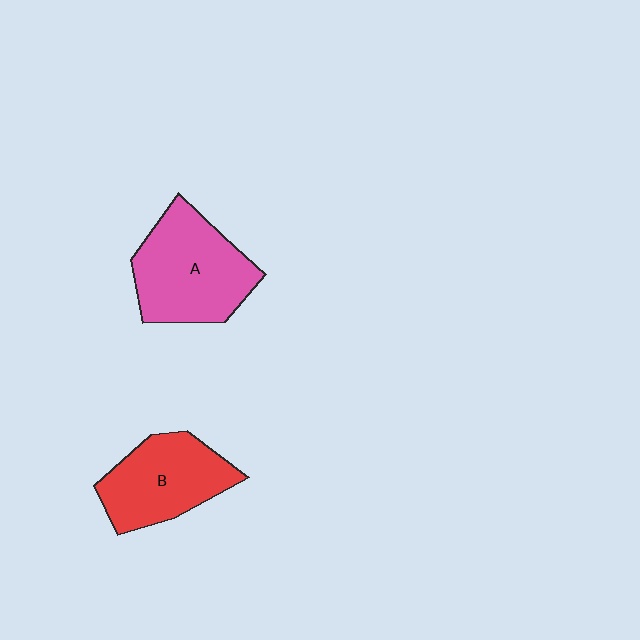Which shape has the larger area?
Shape A (pink).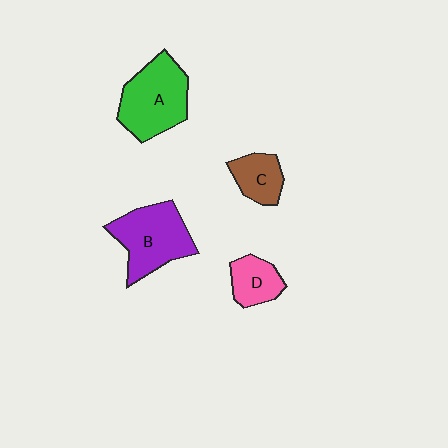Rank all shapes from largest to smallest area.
From largest to smallest: A (green), B (purple), D (pink), C (brown).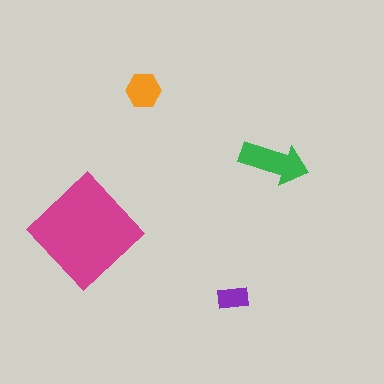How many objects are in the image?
There are 4 objects in the image.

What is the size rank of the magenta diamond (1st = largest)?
1st.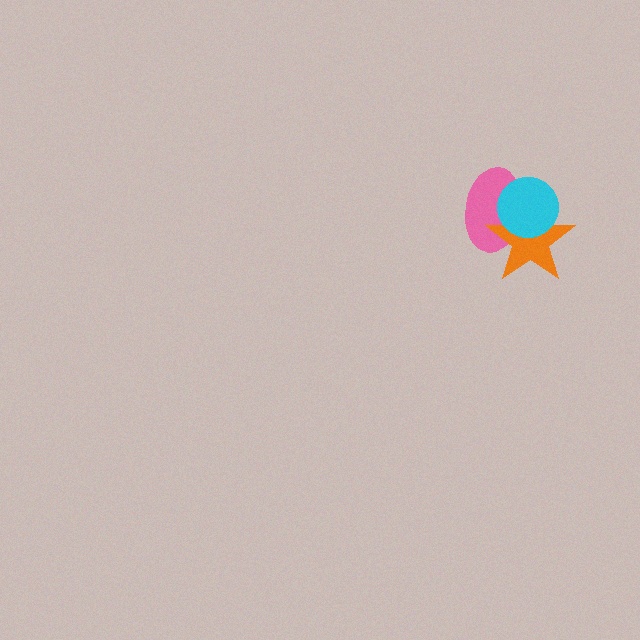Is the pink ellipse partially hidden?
Yes, it is partially covered by another shape.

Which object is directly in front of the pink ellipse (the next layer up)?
The orange star is directly in front of the pink ellipse.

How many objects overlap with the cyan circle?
2 objects overlap with the cyan circle.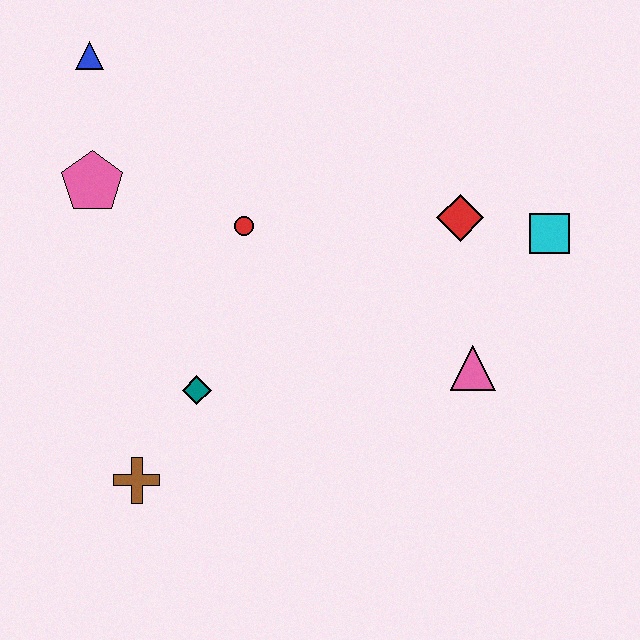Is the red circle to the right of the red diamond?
No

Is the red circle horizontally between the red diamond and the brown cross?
Yes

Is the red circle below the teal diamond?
No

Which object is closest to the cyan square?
The red diamond is closest to the cyan square.